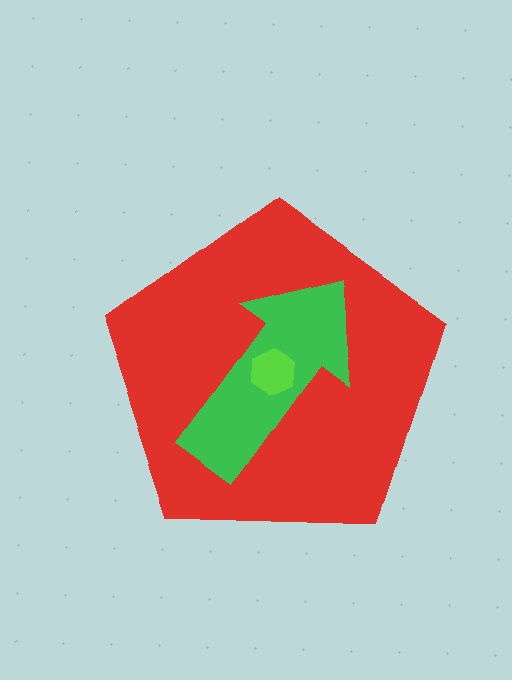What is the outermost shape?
The red pentagon.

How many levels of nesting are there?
3.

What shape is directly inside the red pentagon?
The green arrow.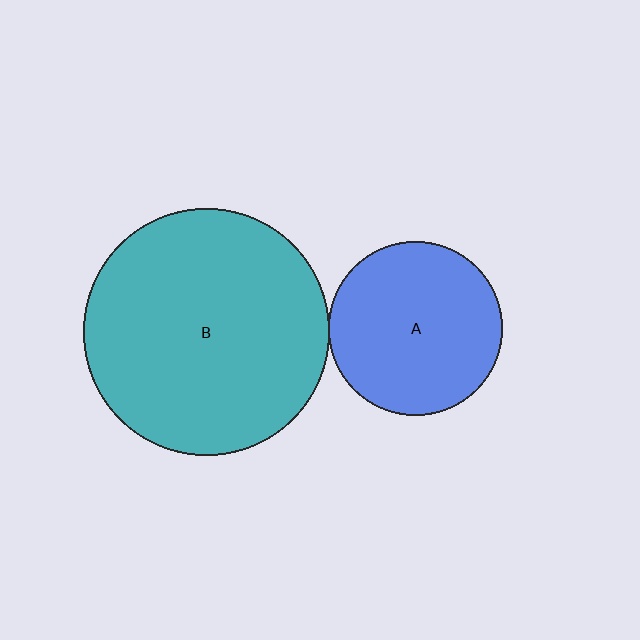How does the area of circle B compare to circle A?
Approximately 2.0 times.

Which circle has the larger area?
Circle B (teal).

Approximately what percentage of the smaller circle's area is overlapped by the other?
Approximately 5%.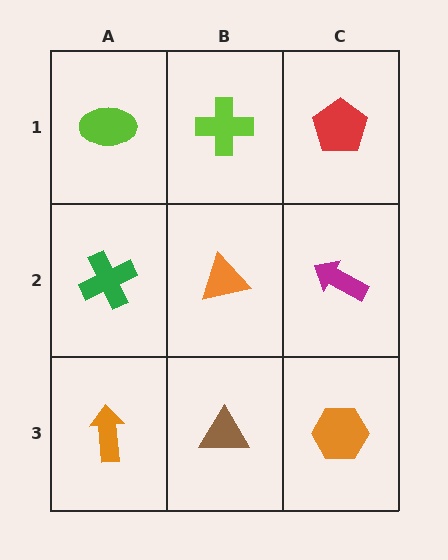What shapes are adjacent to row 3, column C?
A magenta arrow (row 2, column C), a brown triangle (row 3, column B).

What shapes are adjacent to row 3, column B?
An orange triangle (row 2, column B), an orange arrow (row 3, column A), an orange hexagon (row 3, column C).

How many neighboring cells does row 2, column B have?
4.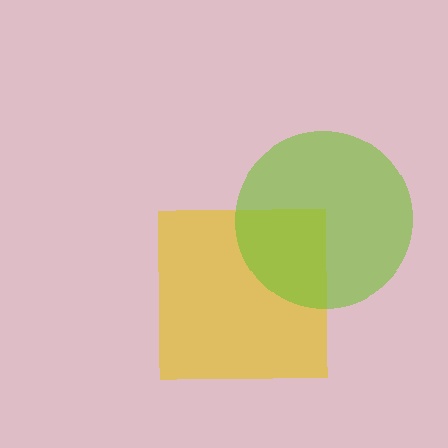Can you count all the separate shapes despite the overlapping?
Yes, there are 2 separate shapes.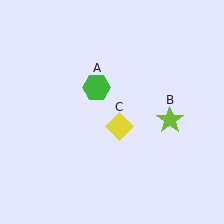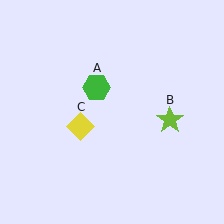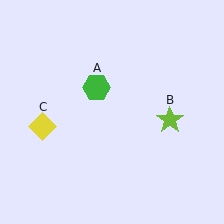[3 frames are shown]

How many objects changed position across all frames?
1 object changed position: yellow diamond (object C).